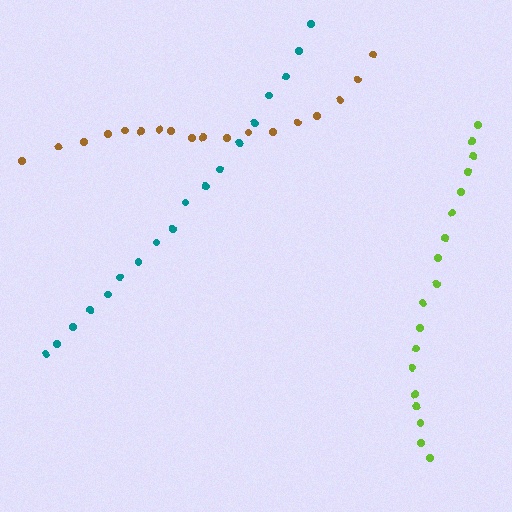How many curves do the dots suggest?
There are 3 distinct paths.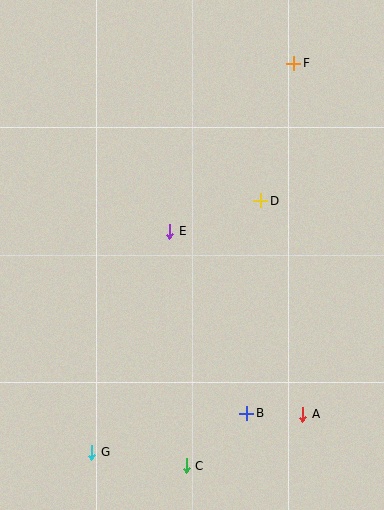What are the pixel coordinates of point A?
Point A is at (303, 414).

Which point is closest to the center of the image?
Point E at (170, 231) is closest to the center.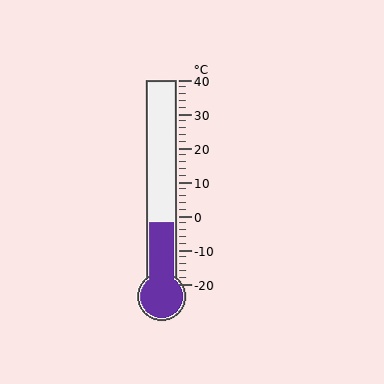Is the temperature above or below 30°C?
The temperature is below 30°C.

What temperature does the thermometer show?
The thermometer shows approximately -2°C.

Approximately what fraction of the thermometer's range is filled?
The thermometer is filled to approximately 30% of its range.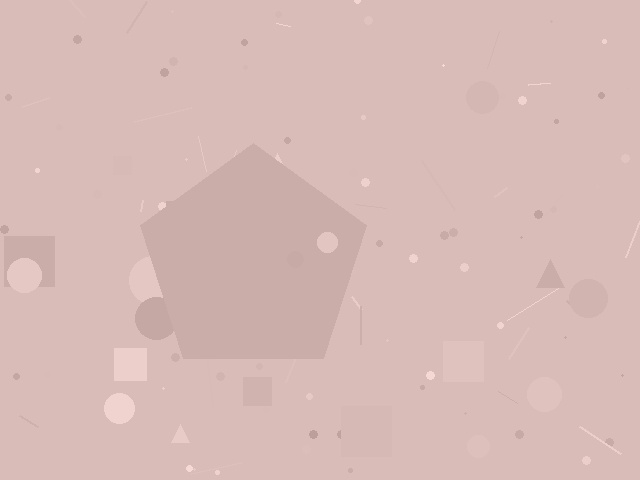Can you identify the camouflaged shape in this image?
The camouflaged shape is a pentagon.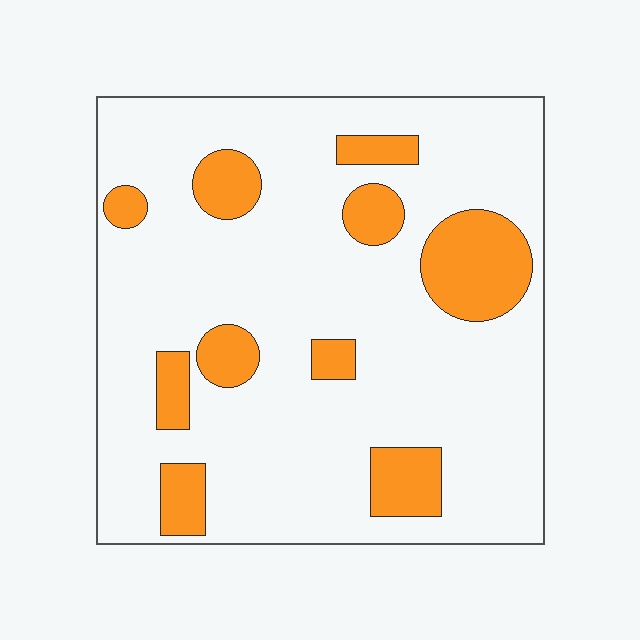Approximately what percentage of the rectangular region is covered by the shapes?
Approximately 20%.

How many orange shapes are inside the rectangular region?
10.